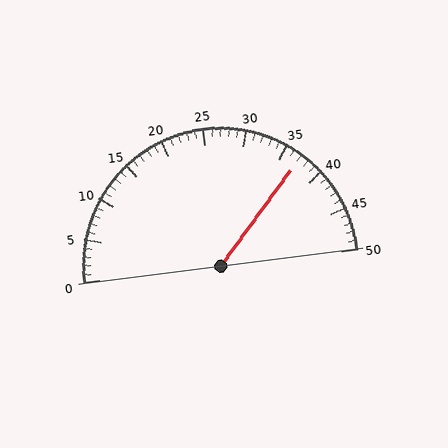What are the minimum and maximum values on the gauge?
The gauge ranges from 0 to 50.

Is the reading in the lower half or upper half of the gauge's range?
The reading is in the upper half of the range (0 to 50).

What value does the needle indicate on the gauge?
The needle indicates approximately 37.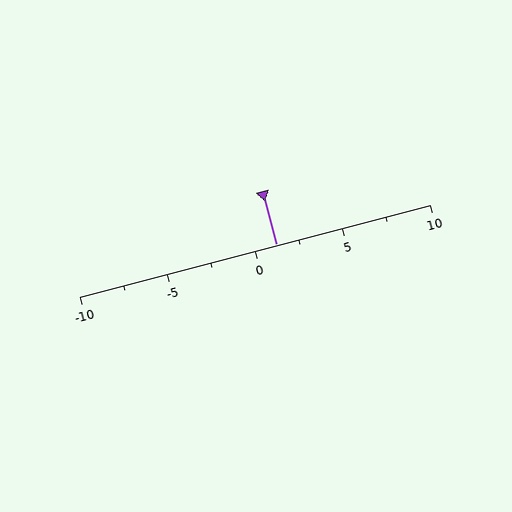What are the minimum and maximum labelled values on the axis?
The axis runs from -10 to 10.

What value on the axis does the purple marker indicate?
The marker indicates approximately 1.2.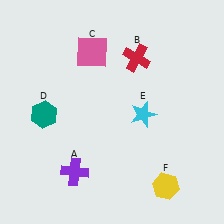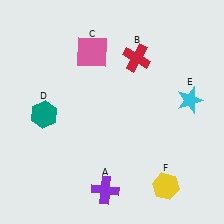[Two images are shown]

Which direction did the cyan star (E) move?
The cyan star (E) moved right.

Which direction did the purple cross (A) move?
The purple cross (A) moved right.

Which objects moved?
The objects that moved are: the purple cross (A), the cyan star (E).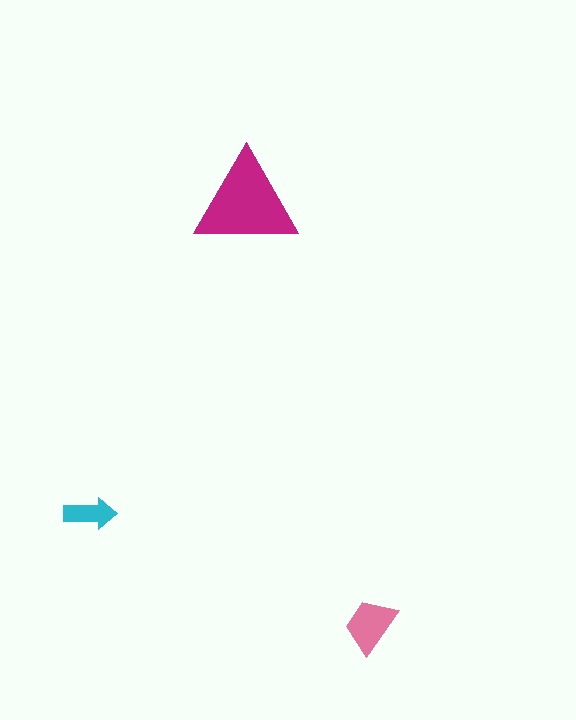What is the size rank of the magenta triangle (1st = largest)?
1st.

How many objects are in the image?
There are 3 objects in the image.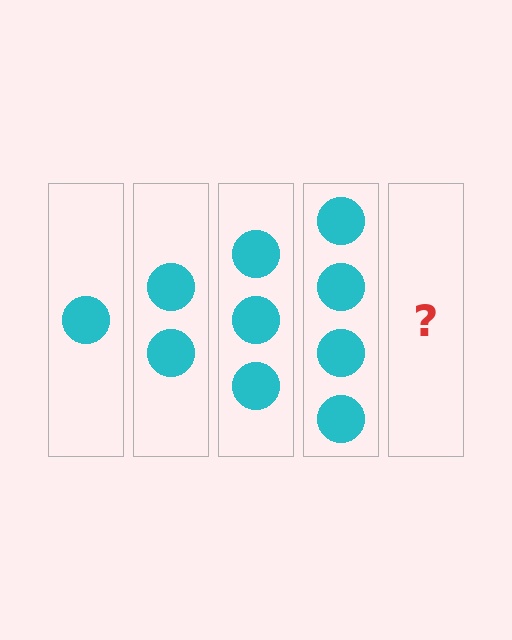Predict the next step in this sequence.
The next step is 5 circles.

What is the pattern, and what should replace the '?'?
The pattern is that each step adds one more circle. The '?' should be 5 circles.